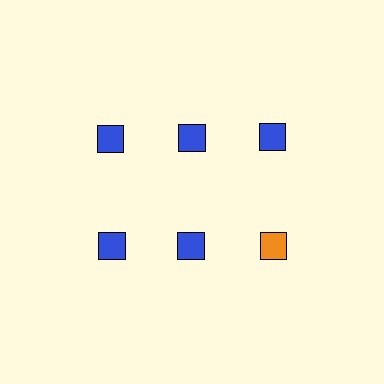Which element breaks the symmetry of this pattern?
The orange square in the second row, center column breaks the symmetry. All other shapes are blue squares.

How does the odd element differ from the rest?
It has a different color: orange instead of blue.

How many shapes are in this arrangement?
There are 6 shapes arranged in a grid pattern.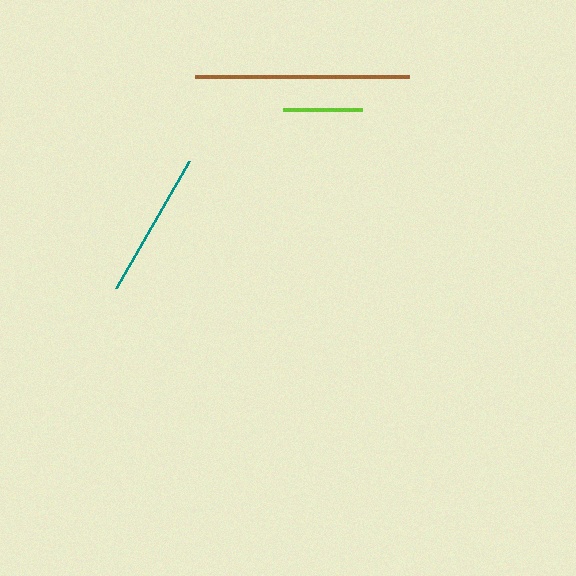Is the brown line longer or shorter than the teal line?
The brown line is longer than the teal line.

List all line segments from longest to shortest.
From longest to shortest: brown, teal, lime.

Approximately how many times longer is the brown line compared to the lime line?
The brown line is approximately 2.7 times the length of the lime line.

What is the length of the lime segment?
The lime segment is approximately 79 pixels long.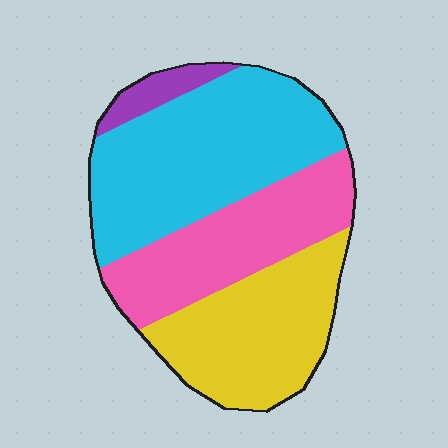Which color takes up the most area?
Cyan, at roughly 40%.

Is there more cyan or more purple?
Cyan.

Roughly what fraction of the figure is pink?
Pink covers about 25% of the figure.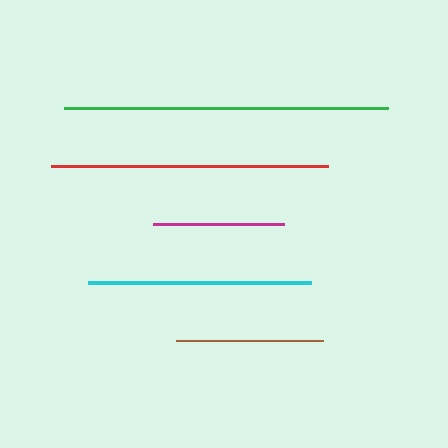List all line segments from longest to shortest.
From longest to shortest: green, red, cyan, brown, magenta.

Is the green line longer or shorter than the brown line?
The green line is longer than the brown line.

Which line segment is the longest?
The green line is the longest at approximately 324 pixels.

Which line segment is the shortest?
The magenta line is the shortest at approximately 131 pixels.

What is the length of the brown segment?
The brown segment is approximately 147 pixels long.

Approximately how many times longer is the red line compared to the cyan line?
The red line is approximately 1.2 times the length of the cyan line.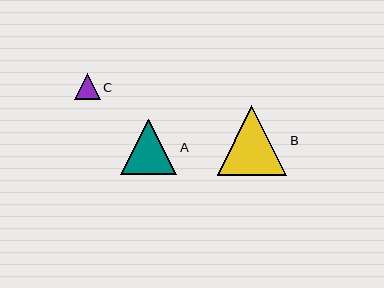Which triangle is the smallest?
Triangle C is the smallest with a size of approximately 26 pixels.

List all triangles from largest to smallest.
From largest to smallest: B, A, C.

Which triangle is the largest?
Triangle B is the largest with a size of approximately 70 pixels.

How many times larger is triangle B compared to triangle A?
Triangle B is approximately 1.3 times the size of triangle A.